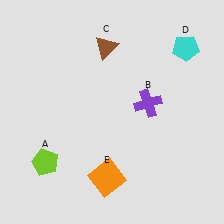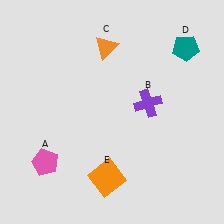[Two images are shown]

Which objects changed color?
A changed from lime to pink. C changed from brown to orange. D changed from cyan to teal.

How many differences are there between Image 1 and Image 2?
There are 3 differences between the two images.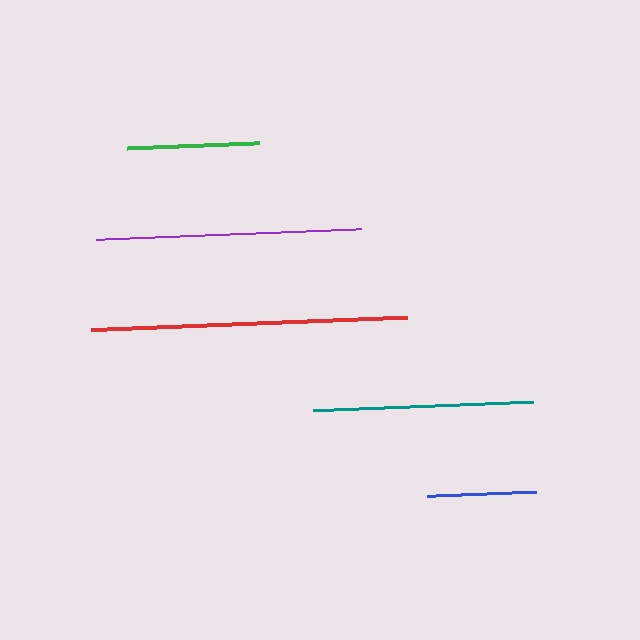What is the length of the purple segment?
The purple segment is approximately 267 pixels long.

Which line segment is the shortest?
The blue line is the shortest at approximately 109 pixels.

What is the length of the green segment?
The green segment is approximately 132 pixels long.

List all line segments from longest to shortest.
From longest to shortest: red, purple, teal, green, blue.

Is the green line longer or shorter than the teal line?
The teal line is longer than the green line.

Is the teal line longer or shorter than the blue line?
The teal line is longer than the blue line.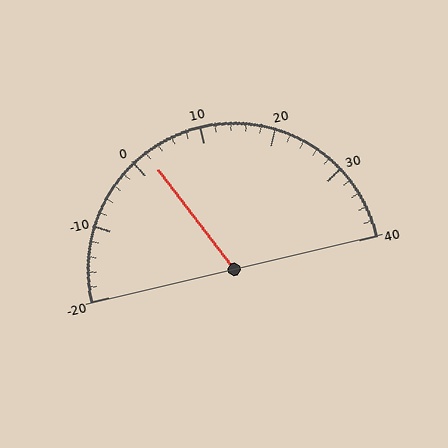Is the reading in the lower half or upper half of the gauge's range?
The reading is in the lower half of the range (-20 to 40).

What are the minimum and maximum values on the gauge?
The gauge ranges from -20 to 40.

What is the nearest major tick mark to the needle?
The nearest major tick mark is 0.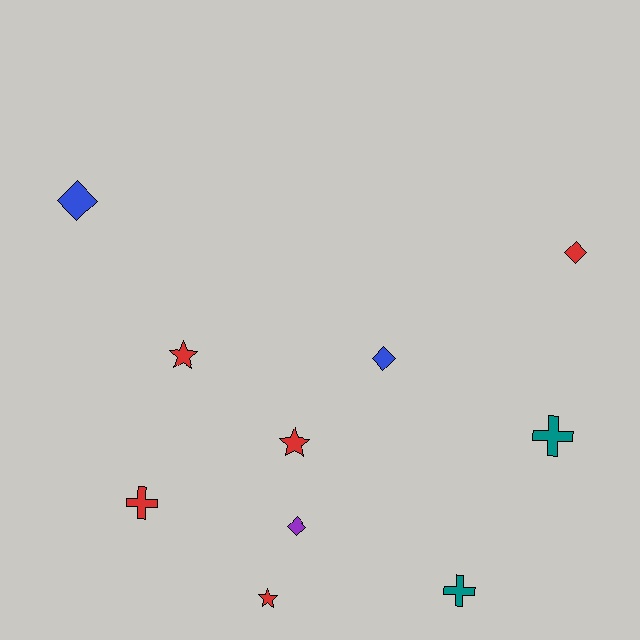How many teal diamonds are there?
There are no teal diamonds.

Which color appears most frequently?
Red, with 5 objects.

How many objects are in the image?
There are 10 objects.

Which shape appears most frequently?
Diamond, with 4 objects.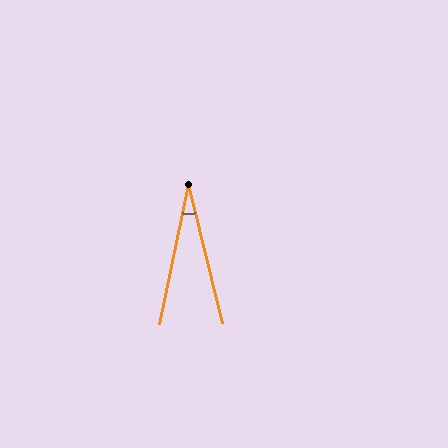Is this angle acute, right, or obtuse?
It is acute.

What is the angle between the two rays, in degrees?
Approximately 26 degrees.